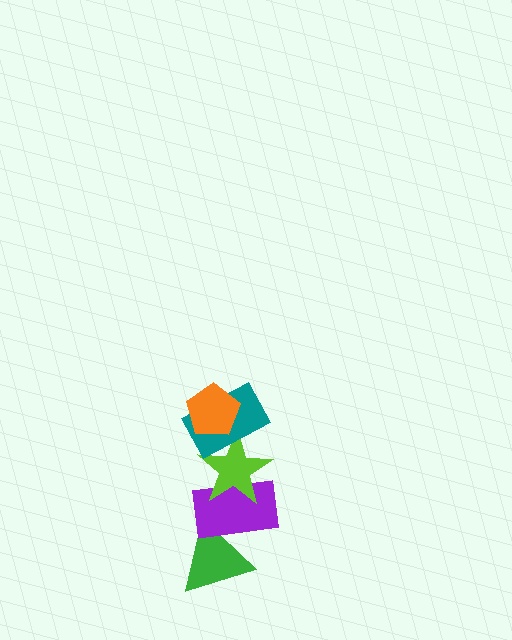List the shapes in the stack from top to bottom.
From top to bottom: the orange pentagon, the teal rectangle, the lime star, the purple rectangle, the green triangle.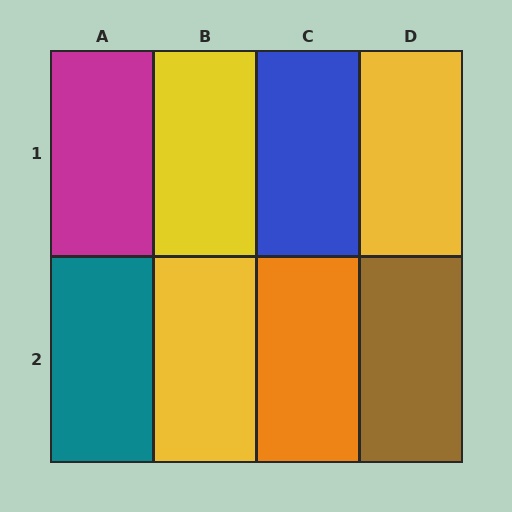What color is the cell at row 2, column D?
Brown.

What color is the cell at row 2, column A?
Teal.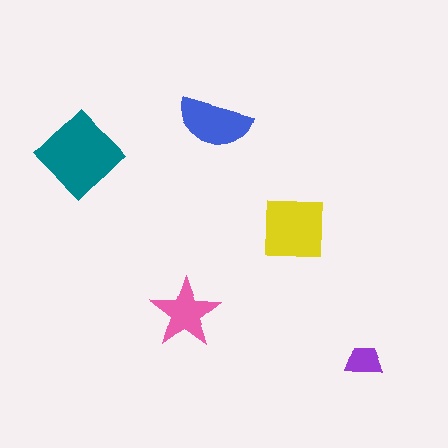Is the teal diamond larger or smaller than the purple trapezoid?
Larger.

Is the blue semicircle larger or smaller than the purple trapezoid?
Larger.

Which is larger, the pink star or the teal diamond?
The teal diamond.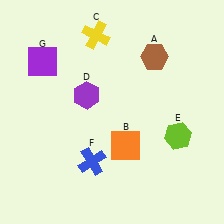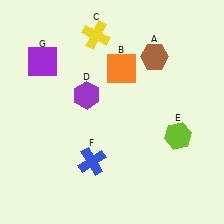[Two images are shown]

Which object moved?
The orange square (B) moved up.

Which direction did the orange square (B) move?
The orange square (B) moved up.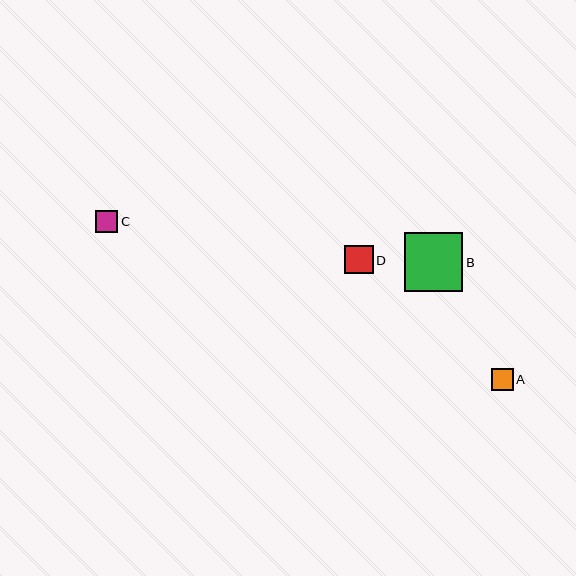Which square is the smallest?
Square A is the smallest with a size of approximately 22 pixels.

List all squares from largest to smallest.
From largest to smallest: B, D, C, A.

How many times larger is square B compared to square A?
Square B is approximately 2.7 times the size of square A.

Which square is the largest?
Square B is the largest with a size of approximately 59 pixels.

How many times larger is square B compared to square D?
Square B is approximately 2.1 times the size of square D.